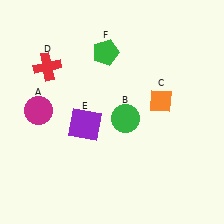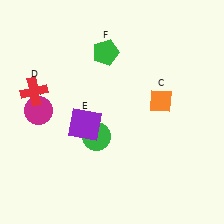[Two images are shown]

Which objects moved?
The objects that moved are: the green circle (B), the red cross (D).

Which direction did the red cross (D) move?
The red cross (D) moved down.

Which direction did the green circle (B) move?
The green circle (B) moved left.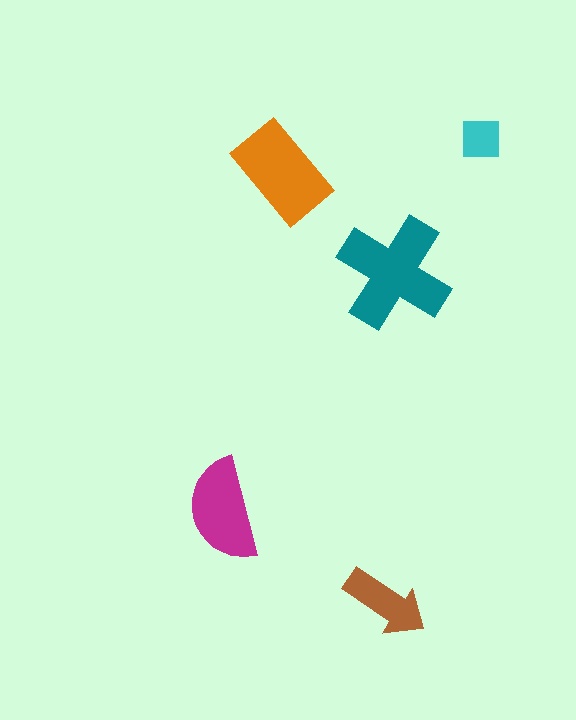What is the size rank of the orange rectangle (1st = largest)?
2nd.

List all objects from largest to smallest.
The teal cross, the orange rectangle, the magenta semicircle, the brown arrow, the cyan square.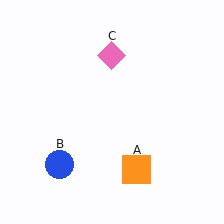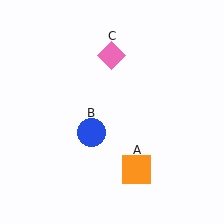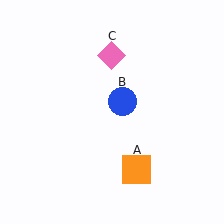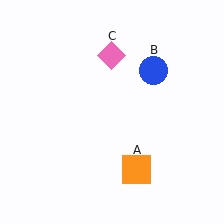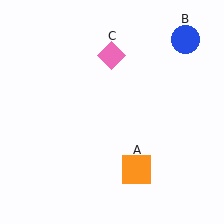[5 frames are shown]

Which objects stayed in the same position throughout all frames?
Orange square (object A) and pink diamond (object C) remained stationary.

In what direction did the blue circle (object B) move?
The blue circle (object B) moved up and to the right.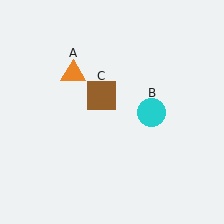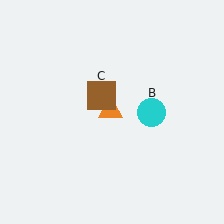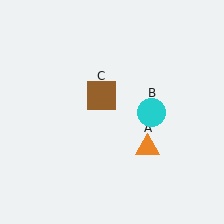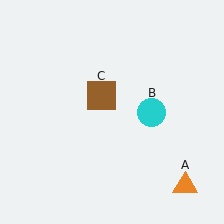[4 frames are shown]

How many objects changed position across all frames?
1 object changed position: orange triangle (object A).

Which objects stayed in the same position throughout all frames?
Cyan circle (object B) and brown square (object C) remained stationary.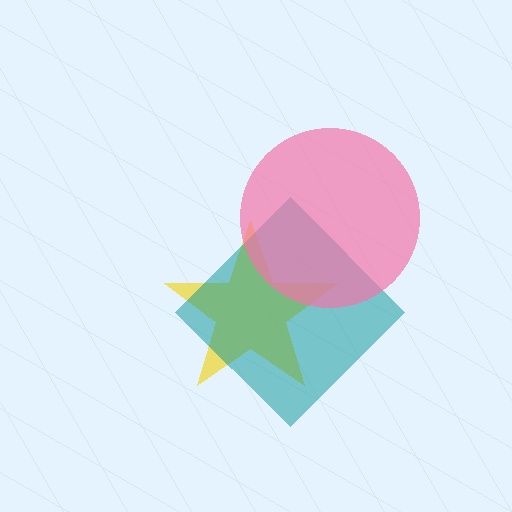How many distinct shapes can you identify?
There are 3 distinct shapes: a yellow star, a teal diamond, a pink circle.